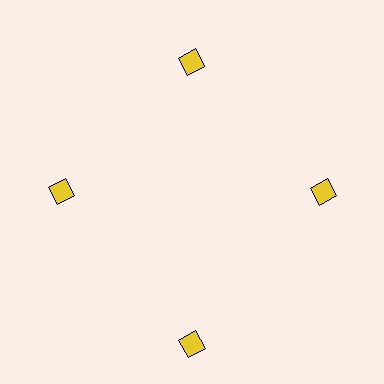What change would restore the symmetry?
The symmetry would be restored by moving it inward, back onto the ring so that all 4 squares sit at equal angles and equal distance from the center.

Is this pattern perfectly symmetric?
No. The 4 yellow squares are arranged in a ring, but one element near the 6 o'clock position is pushed outward from the center, breaking the 4-fold rotational symmetry.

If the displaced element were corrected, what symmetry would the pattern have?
It would have 4-fold rotational symmetry — the pattern would map onto itself every 90 degrees.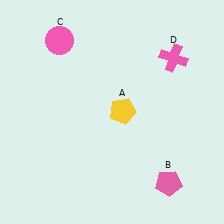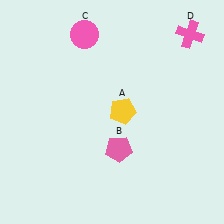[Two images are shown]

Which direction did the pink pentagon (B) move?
The pink pentagon (B) moved left.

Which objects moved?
The objects that moved are: the pink pentagon (B), the pink circle (C), the pink cross (D).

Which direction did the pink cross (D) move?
The pink cross (D) moved up.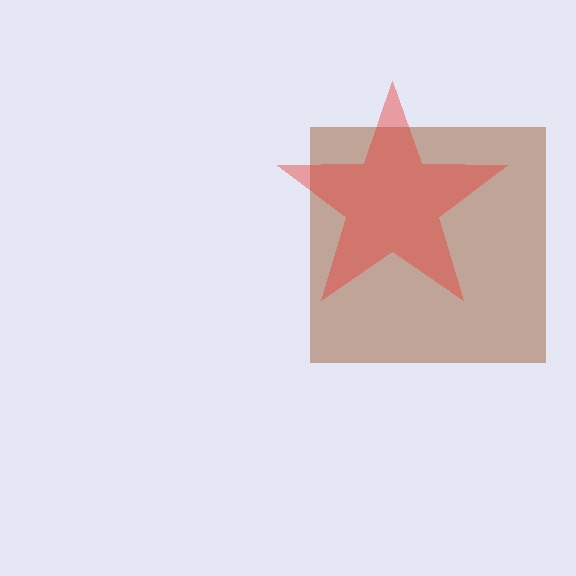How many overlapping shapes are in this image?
There are 2 overlapping shapes in the image.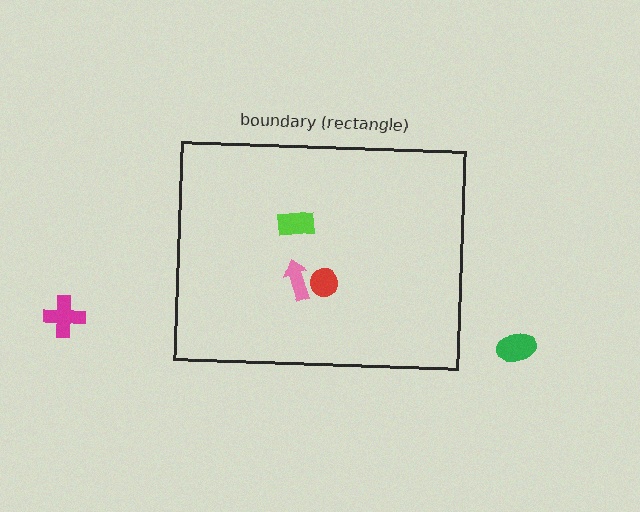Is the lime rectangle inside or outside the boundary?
Inside.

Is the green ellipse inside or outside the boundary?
Outside.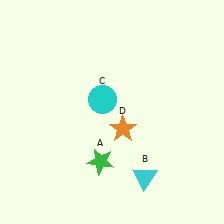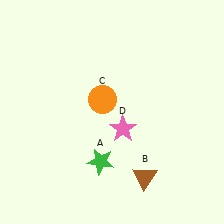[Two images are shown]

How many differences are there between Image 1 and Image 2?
There are 3 differences between the two images.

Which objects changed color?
B changed from cyan to brown. C changed from cyan to orange. D changed from orange to pink.